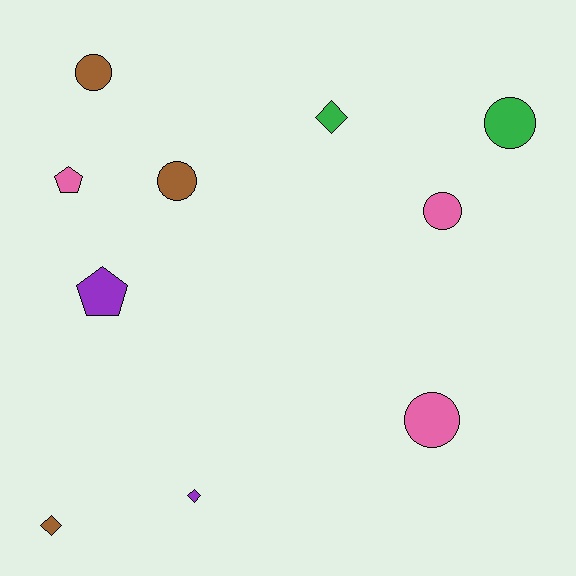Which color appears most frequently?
Brown, with 3 objects.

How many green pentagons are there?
There are no green pentagons.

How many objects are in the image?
There are 10 objects.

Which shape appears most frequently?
Circle, with 5 objects.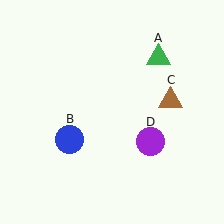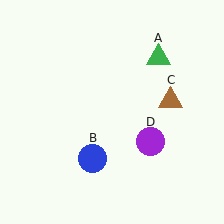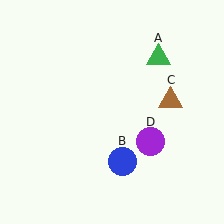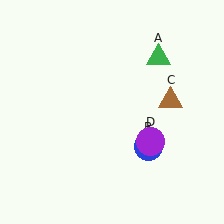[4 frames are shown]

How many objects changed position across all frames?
1 object changed position: blue circle (object B).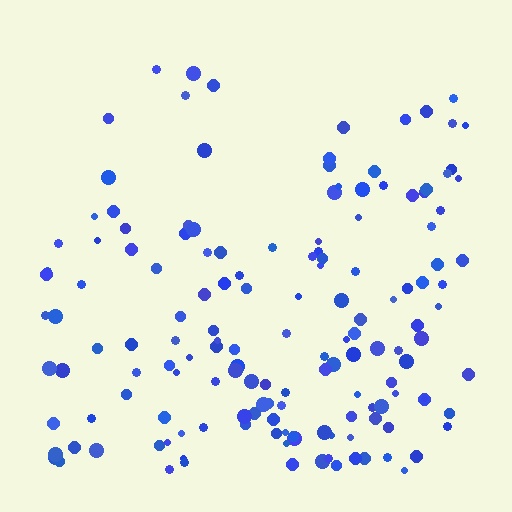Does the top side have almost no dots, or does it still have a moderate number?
Still a moderate number, just noticeably fewer than the bottom.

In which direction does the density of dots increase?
From top to bottom, with the bottom side densest.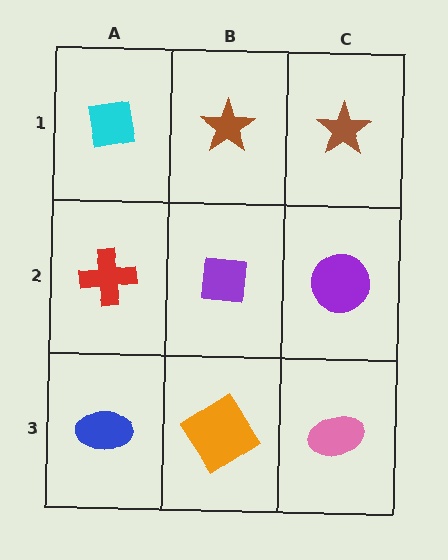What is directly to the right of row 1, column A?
A brown star.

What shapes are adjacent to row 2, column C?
A brown star (row 1, column C), a pink ellipse (row 3, column C), a purple square (row 2, column B).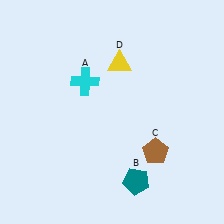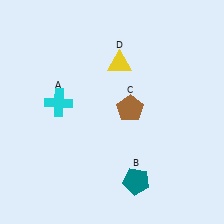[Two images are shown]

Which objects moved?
The objects that moved are: the cyan cross (A), the brown pentagon (C).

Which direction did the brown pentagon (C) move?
The brown pentagon (C) moved up.